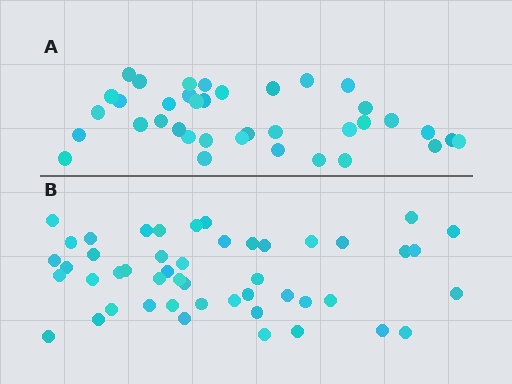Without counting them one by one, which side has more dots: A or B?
Region B (the bottom region) has more dots.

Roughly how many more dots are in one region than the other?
Region B has roughly 12 or so more dots than region A.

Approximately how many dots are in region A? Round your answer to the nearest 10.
About 40 dots. (The exact count is 37, which rounds to 40.)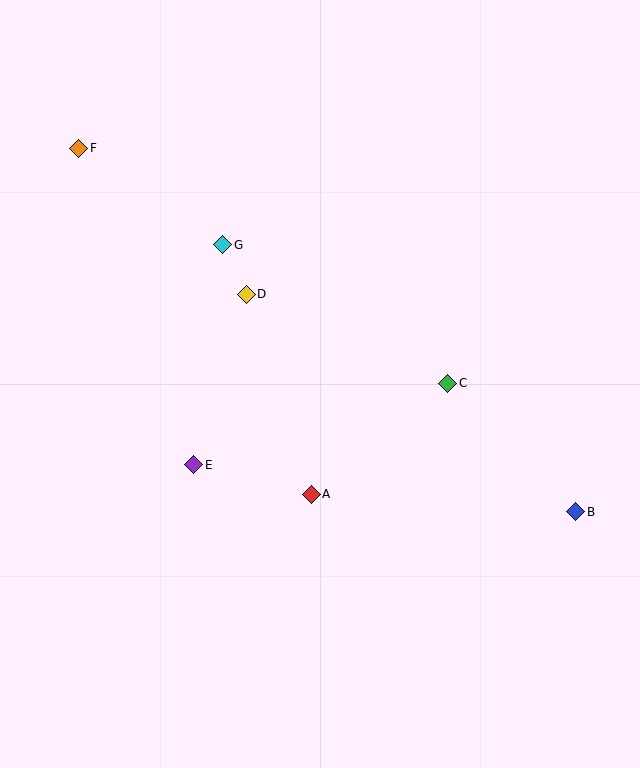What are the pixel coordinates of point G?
Point G is at (223, 245).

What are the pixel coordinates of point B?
Point B is at (576, 512).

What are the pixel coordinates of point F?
Point F is at (79, 148).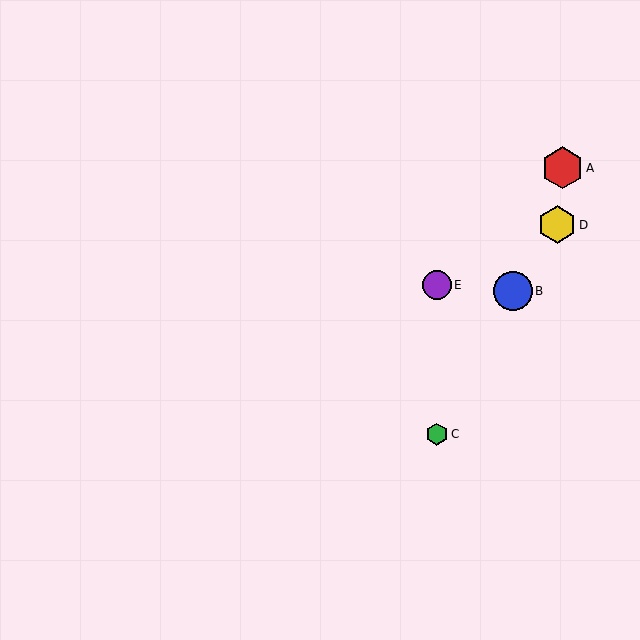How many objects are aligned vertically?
2 objects (C, E) are aligned vertically.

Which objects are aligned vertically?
Objects C, E are aligned vertically.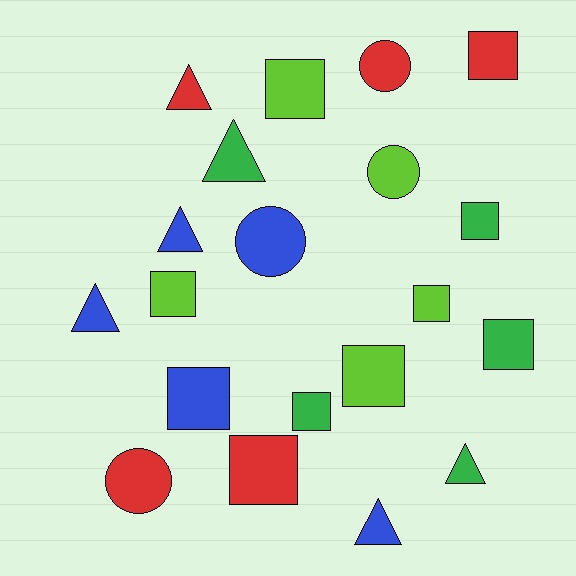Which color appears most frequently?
Red, with 5 objects.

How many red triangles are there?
There is 1 red triangle.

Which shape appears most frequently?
Square, with 10 objects.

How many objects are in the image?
There are 20 objects.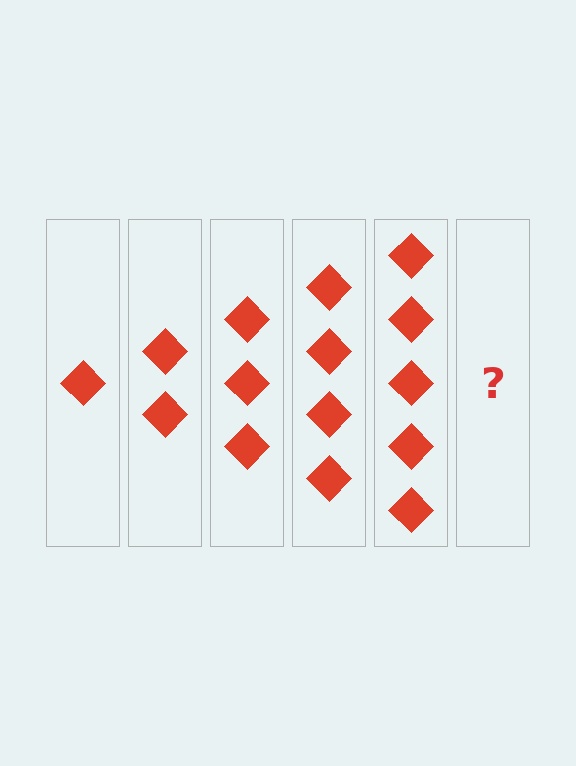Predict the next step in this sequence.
The next step is 6 diamonds.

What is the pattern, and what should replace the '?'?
The pattern is that each step adds one more diamond. The '?' should be 6 diamonds.